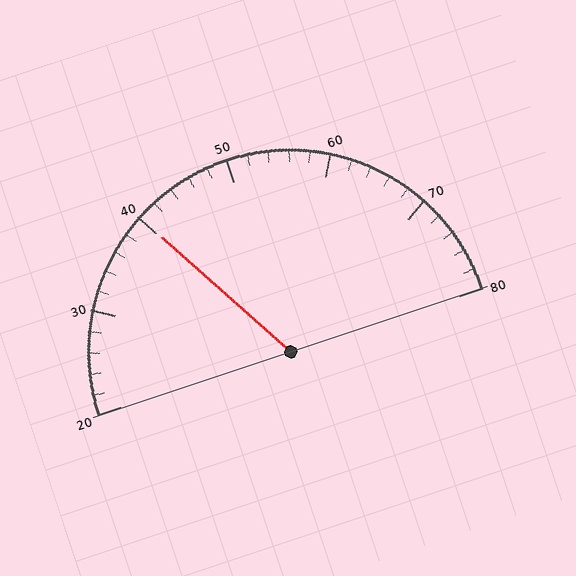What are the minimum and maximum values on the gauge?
The gauge ranges from 20 to 80.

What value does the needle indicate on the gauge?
The needle indicates approximately 40.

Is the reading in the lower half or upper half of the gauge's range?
The reading is in the lower half of the range (20 to 80).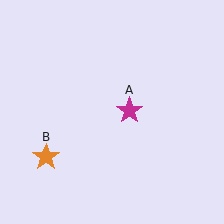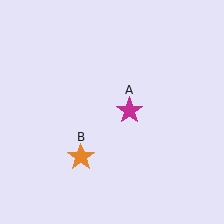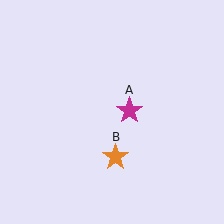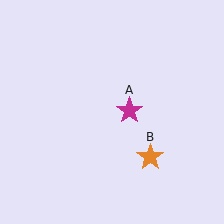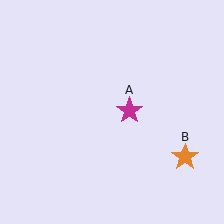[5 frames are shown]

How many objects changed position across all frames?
1 object changed position: orange star (object B).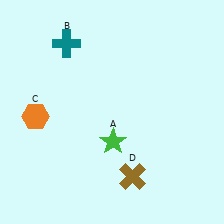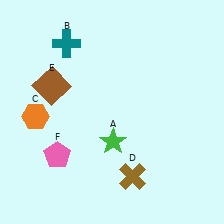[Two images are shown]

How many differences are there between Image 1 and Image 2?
There are 2 differences between the two images.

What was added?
A brown square (E), a pink pentagon (F) were added in Image 2.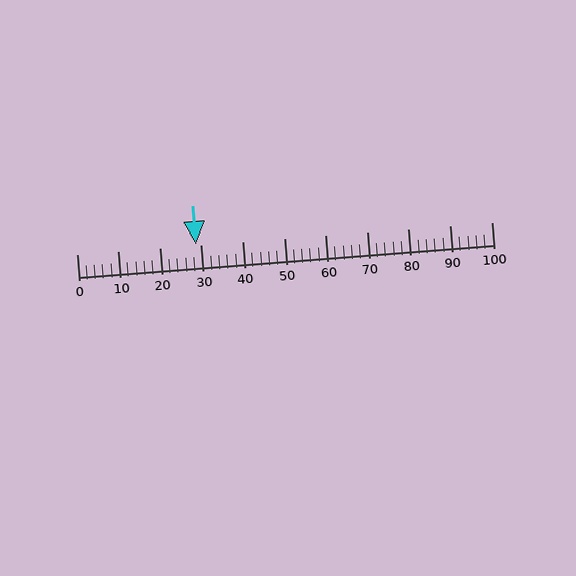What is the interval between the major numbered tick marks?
The major tick marks are spaced 10 units apart.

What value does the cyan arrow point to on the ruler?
The cyan arrow points to approximately 29.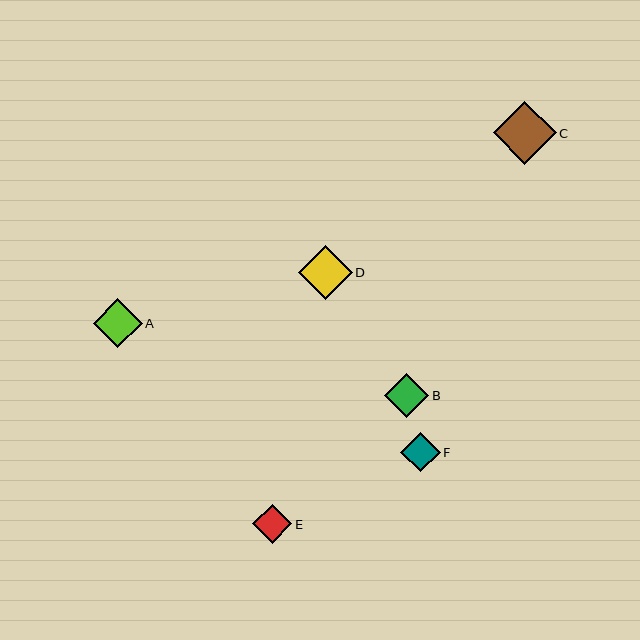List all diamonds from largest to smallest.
From largest to smallest: C, D, A, B, F, E.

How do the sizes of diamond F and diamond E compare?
Diamond F and diamond E are approximately the same size.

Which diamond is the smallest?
Diamond E is the smallest with a size of approximately 39 pixels.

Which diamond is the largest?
Diamond C is the largest with a size of approximately 63 pixels.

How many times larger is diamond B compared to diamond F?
Diamond B is approximately 1.1 times the size of diamond F.